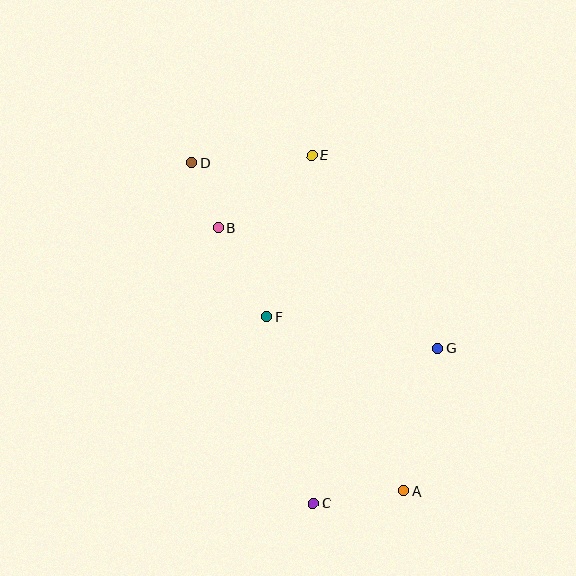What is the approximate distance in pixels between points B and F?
The distance between B and F is approximately 101 pixels.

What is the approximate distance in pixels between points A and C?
The distance between A and C is approximately 91 pixels.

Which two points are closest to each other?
Points B and D are closest to each other.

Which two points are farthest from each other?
Points A and D are farthest from each other.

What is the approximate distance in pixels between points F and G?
The distance between F and G is approximately 175 pixels.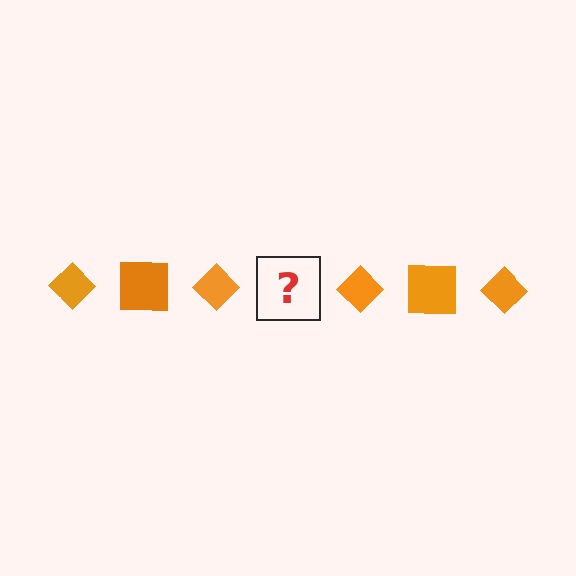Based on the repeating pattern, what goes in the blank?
The blank should be an orange square.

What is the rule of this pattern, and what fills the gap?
The rule is that the pattern cycles through diamond, square shapes in orange. The gap should be filled with an orange square.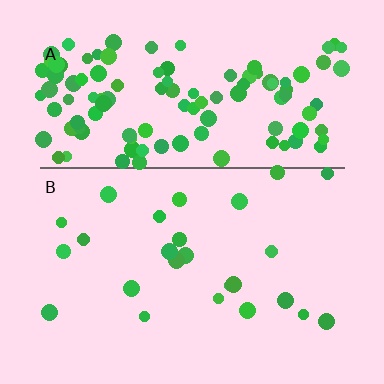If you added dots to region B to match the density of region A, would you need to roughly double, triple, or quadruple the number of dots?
Approximately quadruple.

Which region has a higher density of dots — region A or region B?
A (the top).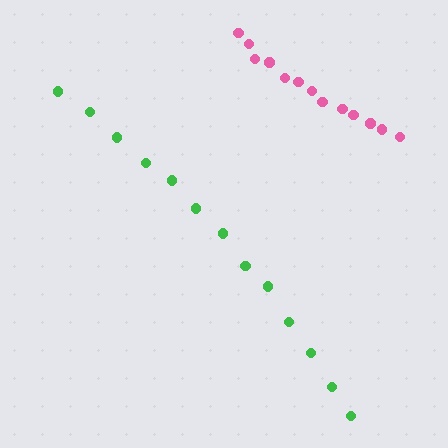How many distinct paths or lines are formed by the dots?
There are 2 distinct paths.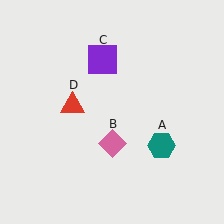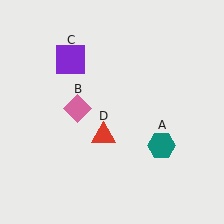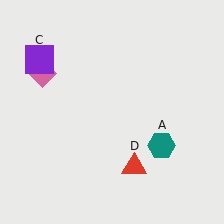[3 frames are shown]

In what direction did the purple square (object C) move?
The purple square (object C) moved left.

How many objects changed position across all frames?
3 objects changed position: pink diamond (object B), purple square (object C), red triangle (object D).